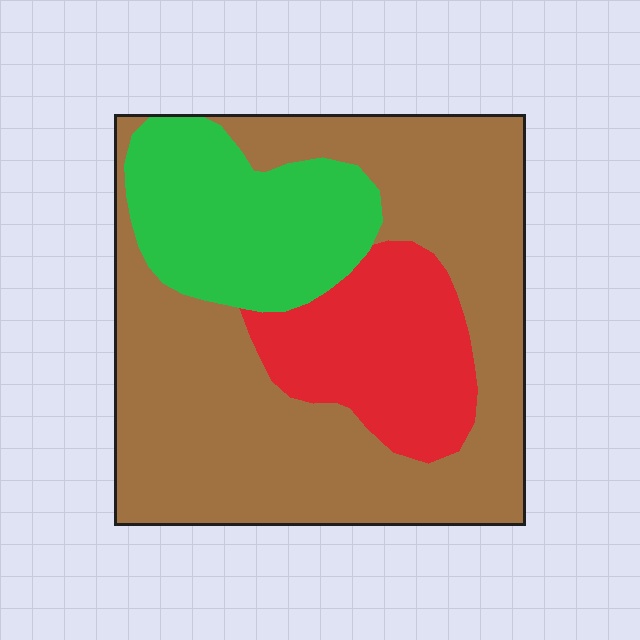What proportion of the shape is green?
Green takes up about one fifth (1/5) of the shape.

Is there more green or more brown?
Brown.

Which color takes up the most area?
Brown, at roughly 60%.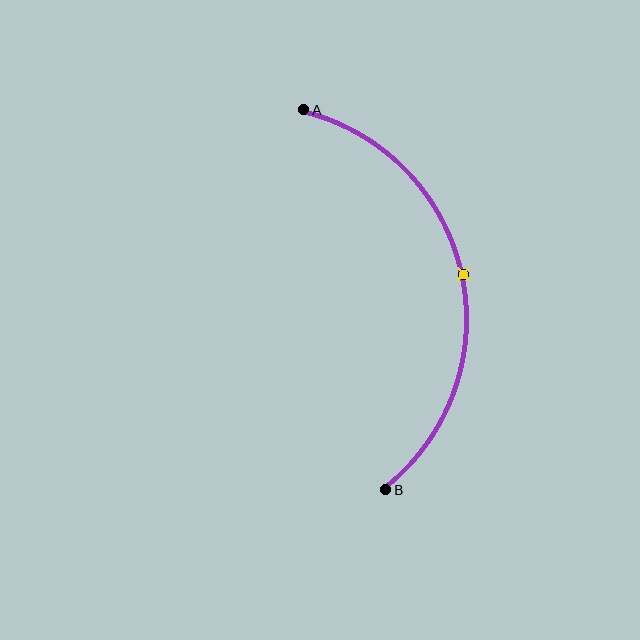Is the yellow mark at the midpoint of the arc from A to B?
Yes. The yellow mark lies on the arc at equal arc-length from both A and B — it is the arc midpoint.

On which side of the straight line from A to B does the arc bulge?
The arc bulges to the right of the straight line connecting A and B.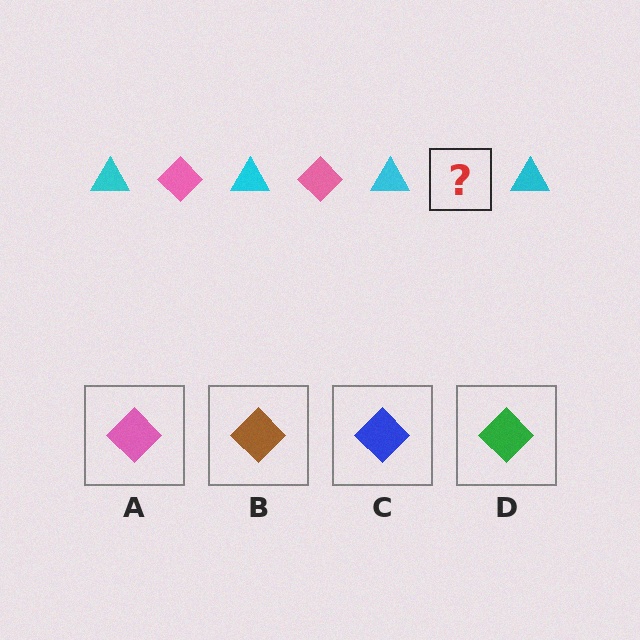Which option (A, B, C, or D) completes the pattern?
A.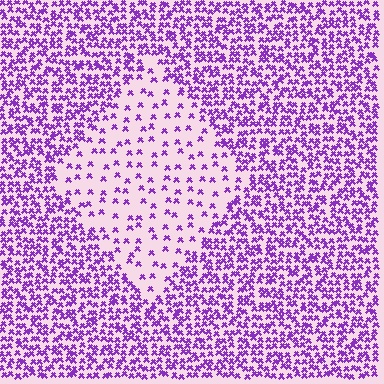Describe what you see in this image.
The image contains small purple elements arranged at two different densities. A diamond-shaped region is visible where the elements are less densely packed than the surrounding area.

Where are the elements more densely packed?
The elements are more densely packed outside the diamond boundary.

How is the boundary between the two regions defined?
The boundary is defined by a change in element density (approximately 2.9x ratio). All elements are the same color, size, and shape.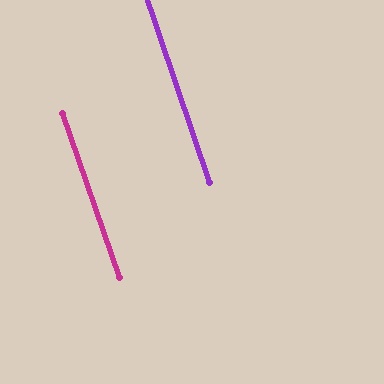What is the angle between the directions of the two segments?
Approximately 0 degrees.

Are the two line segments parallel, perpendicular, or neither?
Parallel — their directions differ by only 0.4°.